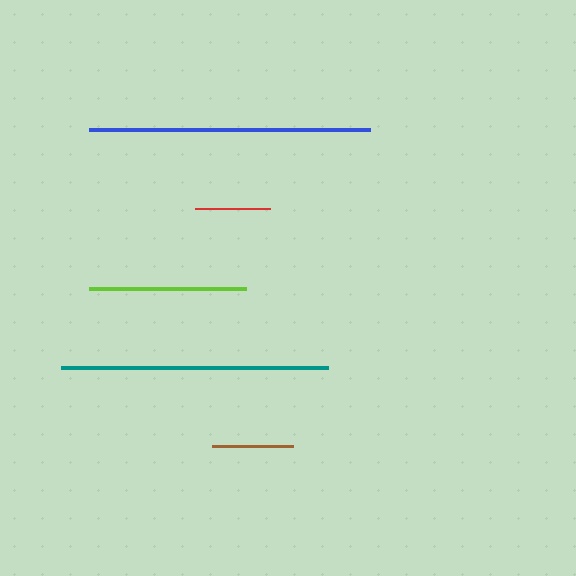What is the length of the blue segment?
The blue segment is approximately 281 pixels long.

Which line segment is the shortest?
The red line is the shortest at approximately 74 pixels.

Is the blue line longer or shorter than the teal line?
The blue line is longer than the teal line.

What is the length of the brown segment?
The brown segment is approximately 81 pixels long.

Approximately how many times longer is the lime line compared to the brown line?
The lime line is approximately 1.9 times the length of the brown line.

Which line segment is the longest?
The blue line is the longest at approximately 281 pixels.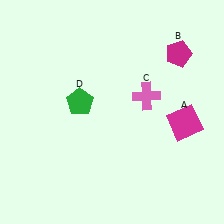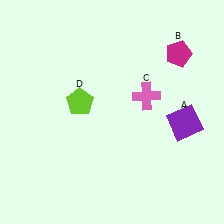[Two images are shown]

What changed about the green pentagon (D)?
In Image 1, D is green. In Image 2, it changed to lime.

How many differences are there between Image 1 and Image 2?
There are 2 differences between the two images.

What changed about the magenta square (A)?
In Image 1, A is magenta. In Image 2, it changed to purple.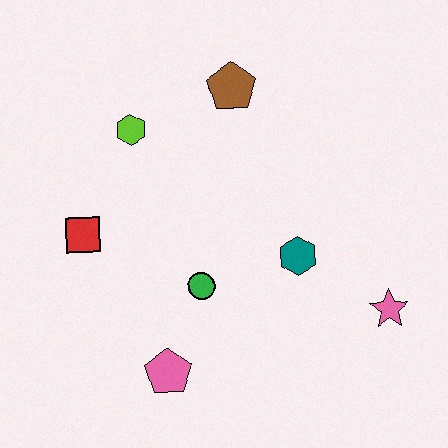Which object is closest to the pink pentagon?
The green circle is closest to the pink pentagon.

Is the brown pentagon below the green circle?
No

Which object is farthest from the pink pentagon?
The brown pentagon is farthest from the pink pentagon.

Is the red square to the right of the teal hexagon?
No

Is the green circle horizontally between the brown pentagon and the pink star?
No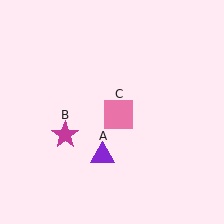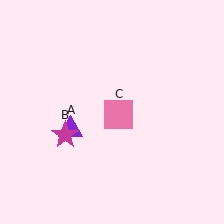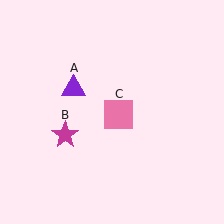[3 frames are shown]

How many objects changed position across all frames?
1 object changed position: purple triangle (object A).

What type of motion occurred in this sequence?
The purple triangle (object A) rotated clockwise around the center of the scene.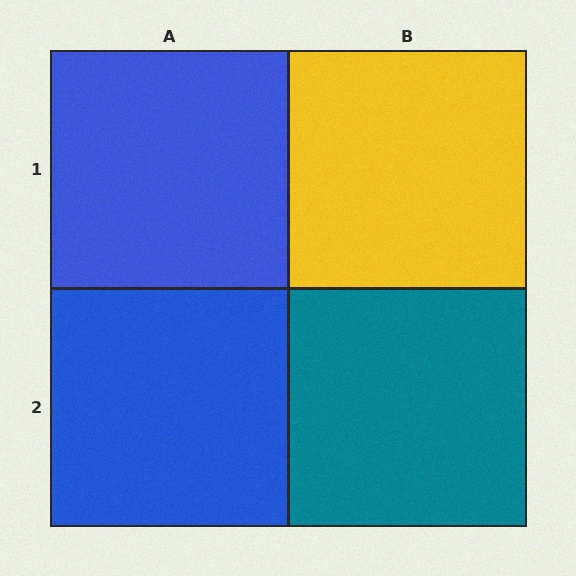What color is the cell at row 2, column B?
Teal.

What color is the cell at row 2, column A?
Blue.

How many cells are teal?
1 cell is teal.